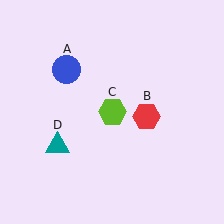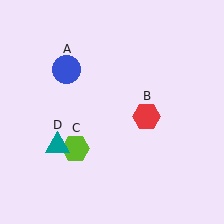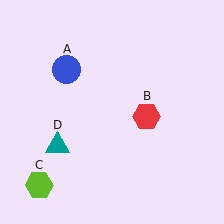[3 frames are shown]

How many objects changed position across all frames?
1 object changed position: lime hexagon (object C).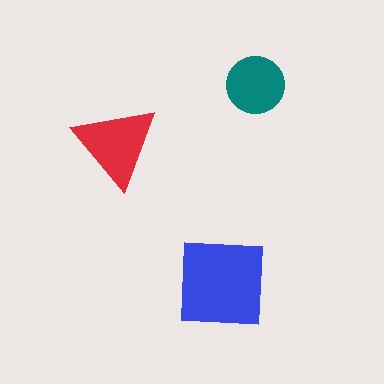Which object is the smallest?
The teal circle.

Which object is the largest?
The blue square.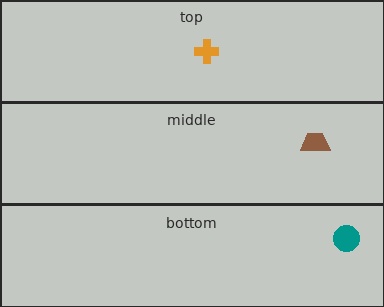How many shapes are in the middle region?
1.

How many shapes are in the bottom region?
1.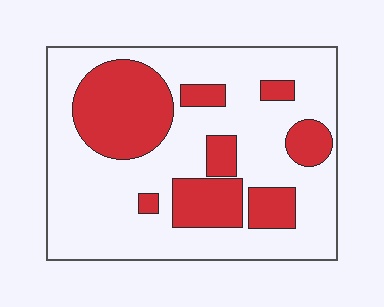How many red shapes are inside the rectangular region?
8.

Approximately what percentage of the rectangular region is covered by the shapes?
Approximately 30%.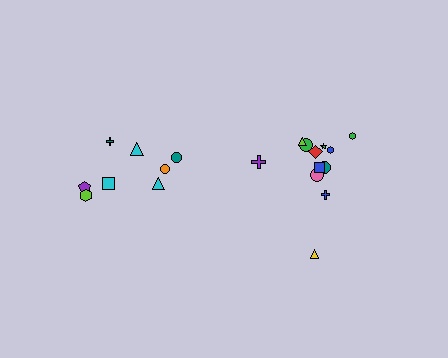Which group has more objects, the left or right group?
The right group.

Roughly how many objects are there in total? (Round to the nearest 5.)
Roughly 20 objects in total.